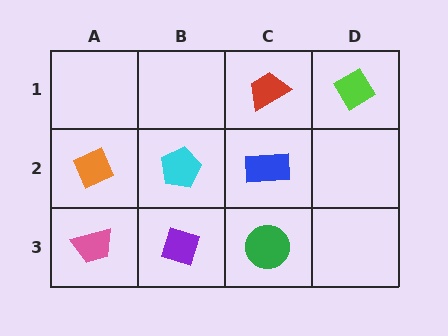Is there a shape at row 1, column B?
No, that cell is empty.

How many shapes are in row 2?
3 shapes.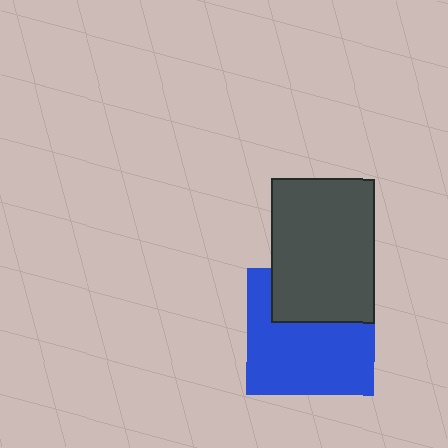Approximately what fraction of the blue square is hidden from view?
Roughly 36% of the blue square is hidden behind the dark gray rectangle.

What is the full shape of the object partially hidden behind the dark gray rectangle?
The partially hidden object is a blue square.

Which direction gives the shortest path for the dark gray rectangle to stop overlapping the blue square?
Moving up gives the shortest separation.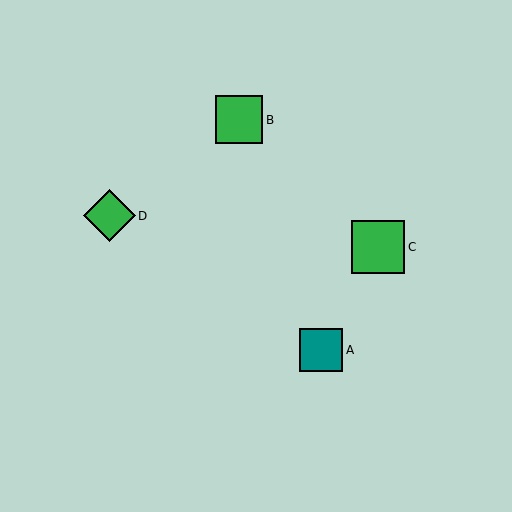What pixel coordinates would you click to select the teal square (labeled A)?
Click at (321, 350) to select the teal square A.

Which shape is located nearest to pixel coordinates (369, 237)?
The green square (labeled C) at (378, 247) is nearest to that location.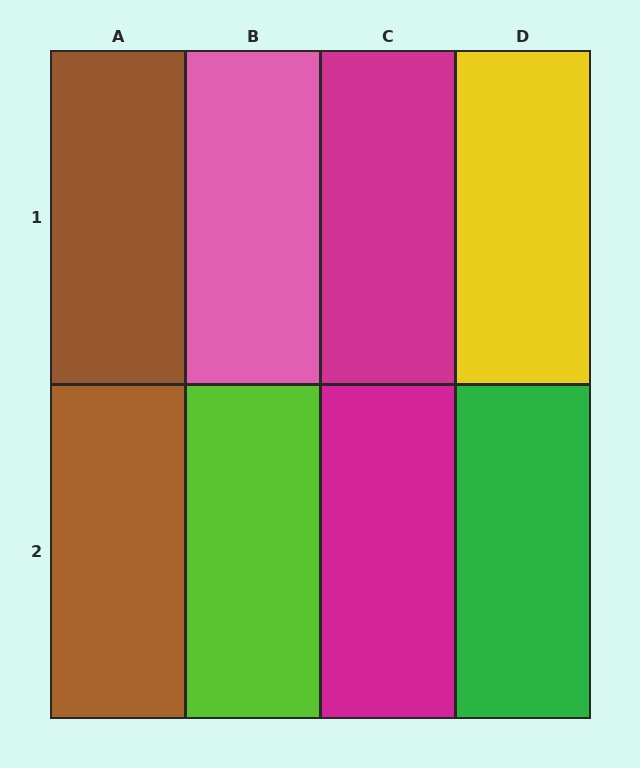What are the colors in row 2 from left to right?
Brown, lime, magenta, green.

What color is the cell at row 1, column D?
Yellow.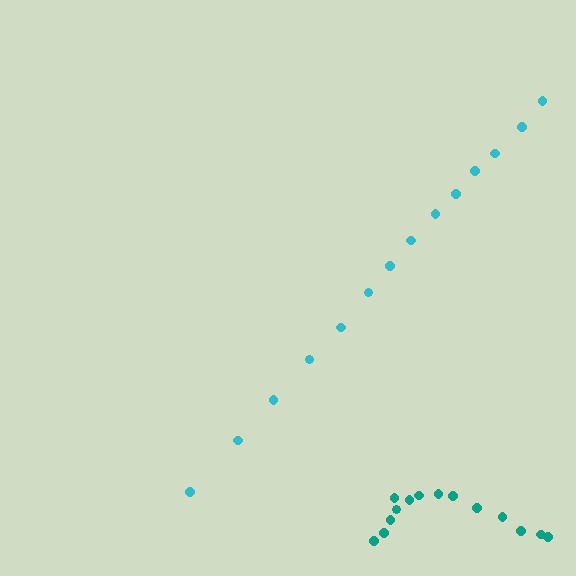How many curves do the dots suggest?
There are 2 distinct paths.